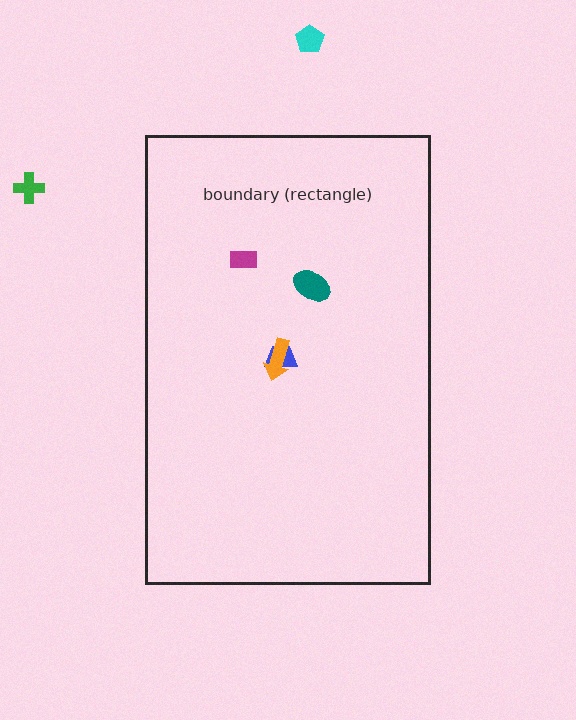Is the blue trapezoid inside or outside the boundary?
Inside.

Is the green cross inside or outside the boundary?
Outside.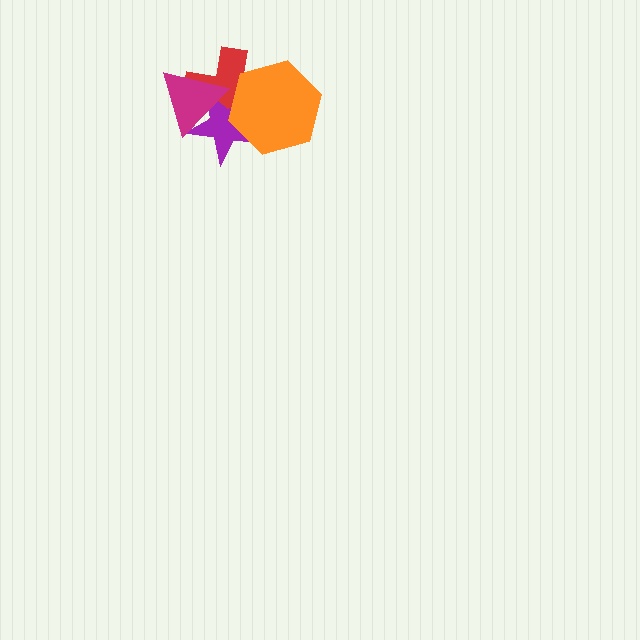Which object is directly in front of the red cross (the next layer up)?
The purple star is directly in front of the red cross.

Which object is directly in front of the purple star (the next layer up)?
The magenta triangle is directly in front of the purple star.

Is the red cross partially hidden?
Yes, it is partially covered by another shape.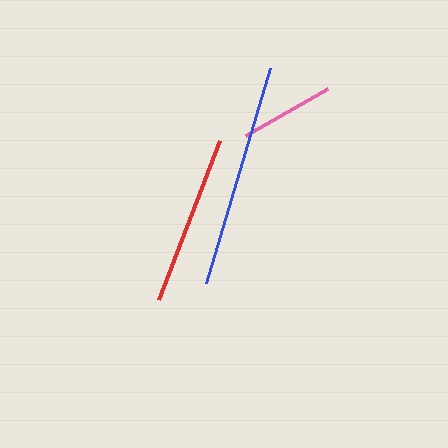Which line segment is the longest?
The blue line is the longest at approximately 225 pixels.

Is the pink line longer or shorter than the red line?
The red line is longer than the pink line.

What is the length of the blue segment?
The blue segment is approximately 225 pixels long.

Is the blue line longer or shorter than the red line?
The blue line is longer than the red line.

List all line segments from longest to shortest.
From longest to shortest: blue, red, pink.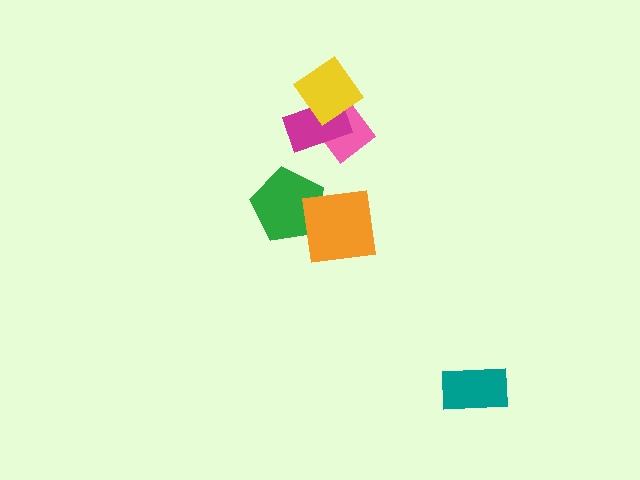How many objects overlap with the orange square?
1 object overlaps with the orange square.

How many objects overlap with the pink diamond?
2 objects overlap with the pink diamond.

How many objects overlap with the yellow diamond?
2 objects overlap with the yellow diamond.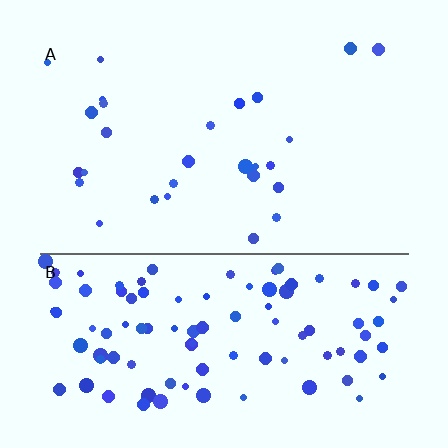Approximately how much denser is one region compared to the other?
Approximately 3.7× — region B over region A.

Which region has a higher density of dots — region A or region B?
B (the bottom).